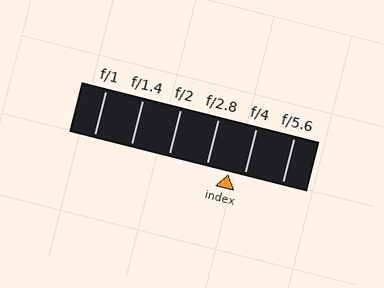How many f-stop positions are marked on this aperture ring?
There are 6 f-stop positions marked.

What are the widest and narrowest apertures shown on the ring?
The widest aperture shown is f/1 and the narrowest is f/5.6.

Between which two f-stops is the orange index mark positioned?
The index mark is between f/2.8 and f/4.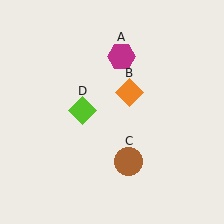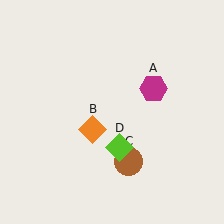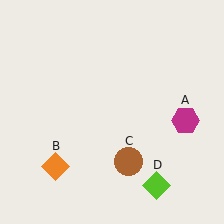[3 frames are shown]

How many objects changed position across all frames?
3 objects changed position: magenta hexagon (object A), orange diamond (object B), lime diamond (object D).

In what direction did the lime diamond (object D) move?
The lime diamond (object D) moved down and to the right.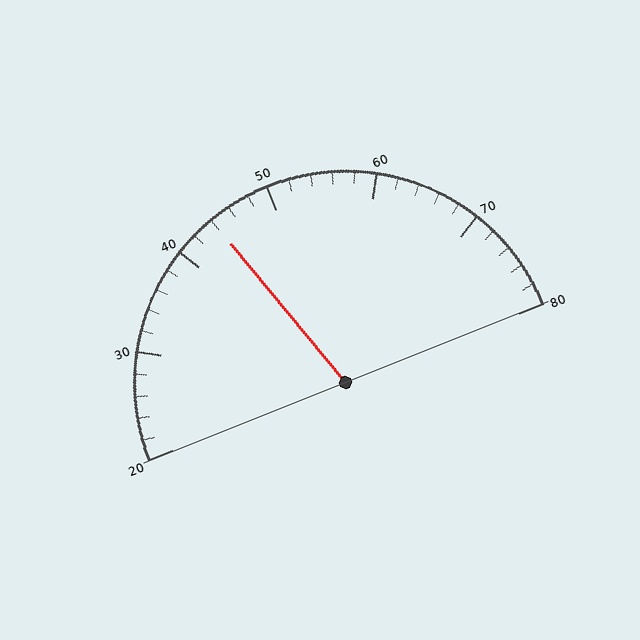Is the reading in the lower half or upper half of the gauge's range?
The reading is in the lower half of the range (20 to 80).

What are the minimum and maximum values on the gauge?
The gauge ranges from 20 to 80.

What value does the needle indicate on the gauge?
The needle indicates approximately 44.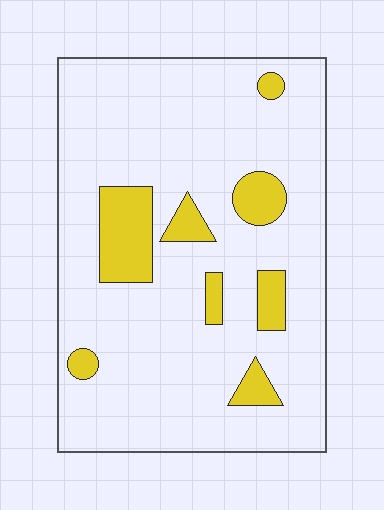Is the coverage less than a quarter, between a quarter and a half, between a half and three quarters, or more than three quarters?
Less than a quarter.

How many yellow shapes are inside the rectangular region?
8.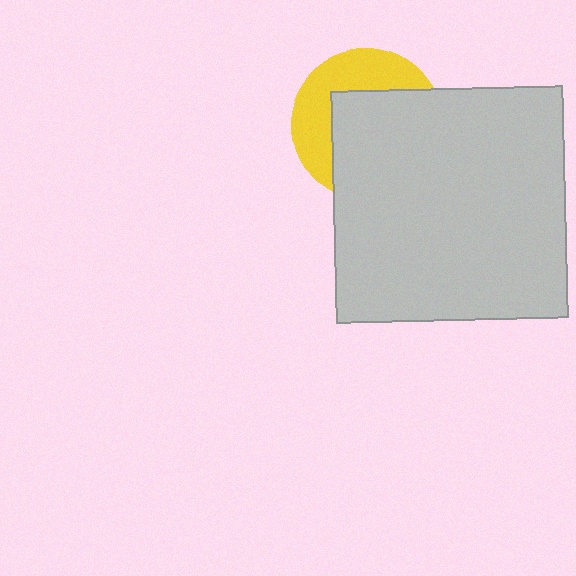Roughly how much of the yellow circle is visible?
A small part of it is visible (roughly 40%).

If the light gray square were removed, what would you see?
You would see the complete yellow circle.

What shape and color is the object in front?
The object in front is a light gray square.